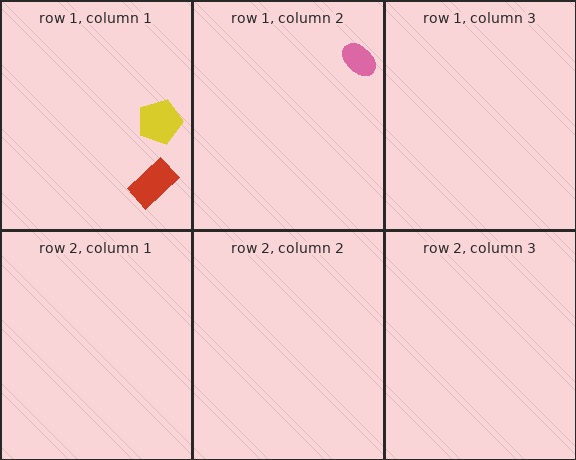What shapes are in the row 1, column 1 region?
The red rectangle, the yellow pentagon.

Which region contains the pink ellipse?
The row 1, column 2 region.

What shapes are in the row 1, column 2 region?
The pink ellipse.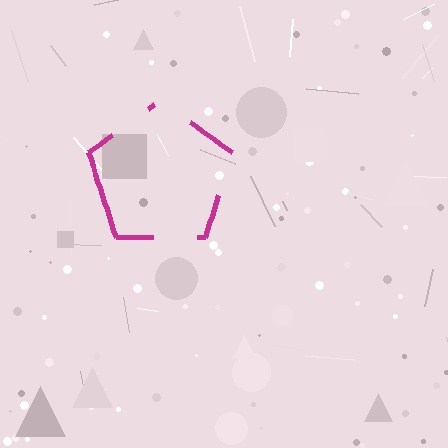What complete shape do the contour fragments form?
The contour fragments form a pentagon.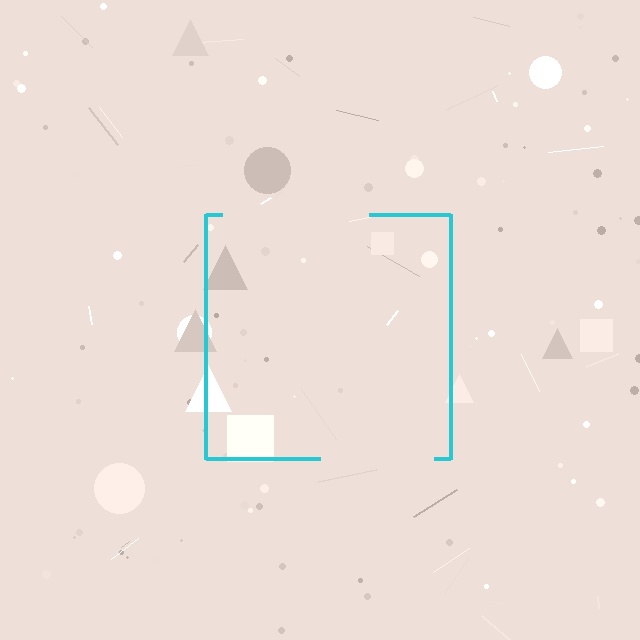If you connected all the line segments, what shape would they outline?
They would outline a square.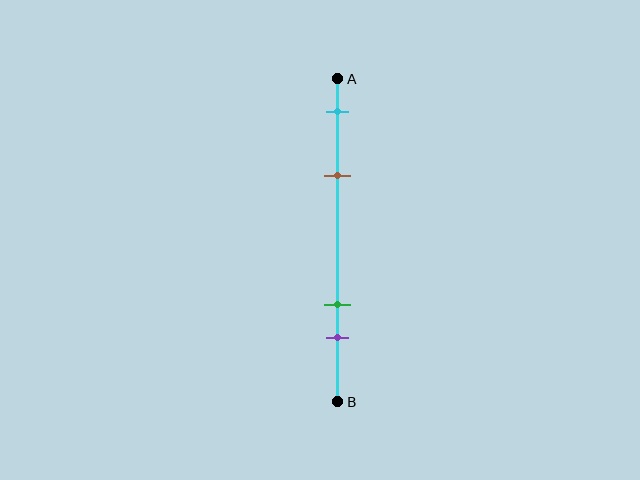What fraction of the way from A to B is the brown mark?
The brown mark is approximately 30% (0.3) of the way from A to B.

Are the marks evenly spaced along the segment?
No, the marks are not evenly spaced.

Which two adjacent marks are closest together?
The green and purple marks are the closest adjacent pair.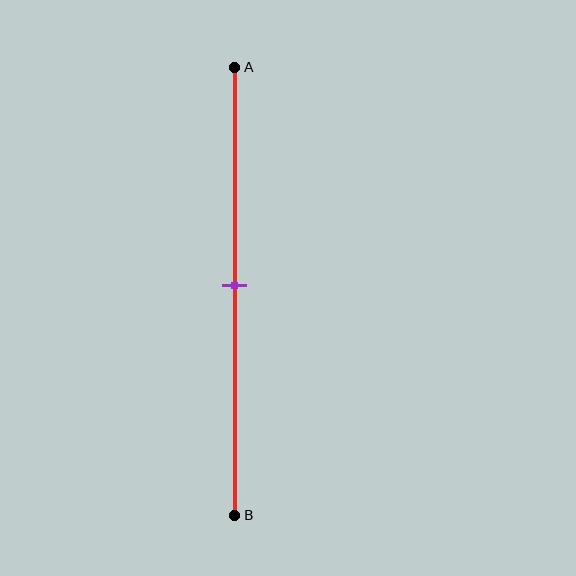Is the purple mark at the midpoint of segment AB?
Yes, the mark is approximately at the midpoint.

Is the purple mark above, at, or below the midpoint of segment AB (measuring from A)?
The purple mark is approximately at the midpoint of segment AB.